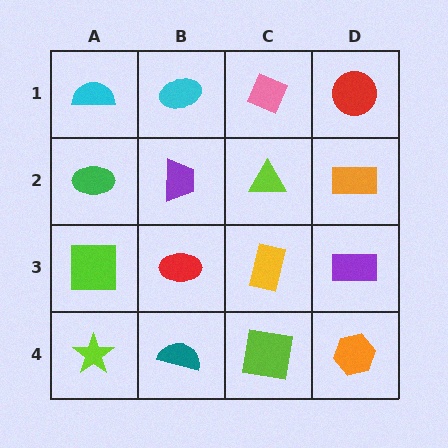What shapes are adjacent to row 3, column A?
A green ellipse (row 2, column A), a lime star (row 4, column A), a red ellipse (row 3, column B).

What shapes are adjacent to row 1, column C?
A lime triangle (row 2, column C), a cyan ellipse (row 1, column B), a red circle (row 1, column D).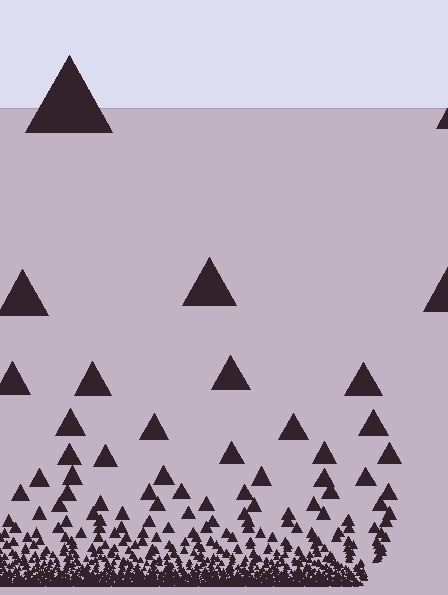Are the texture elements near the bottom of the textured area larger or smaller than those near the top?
Smaller. The gradient is inverted — elements near the bottom are smaller and denser.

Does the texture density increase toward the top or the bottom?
Density increases toward the bottom.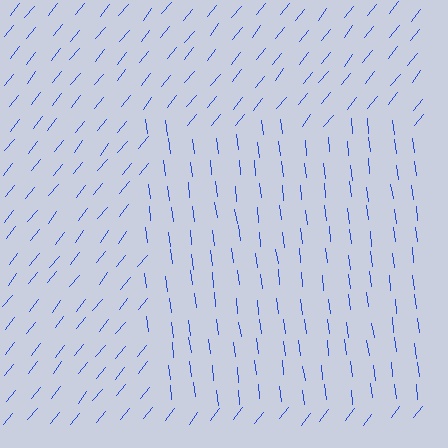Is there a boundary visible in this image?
Yes, there is a texture boundary formed by a change in line orientation.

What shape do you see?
I see a rectangle.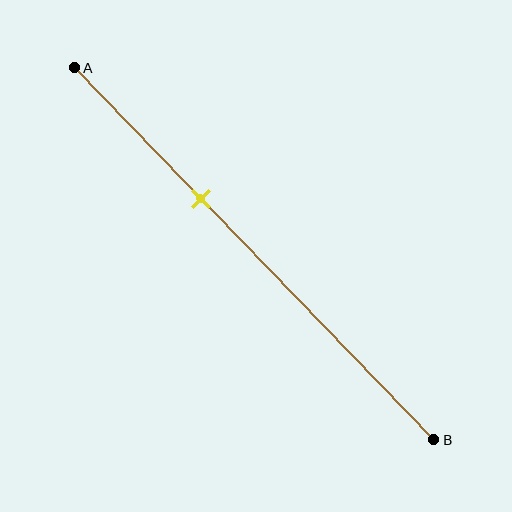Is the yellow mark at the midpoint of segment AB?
No, the mark is at about 35% from A, not at the 50% midpoint.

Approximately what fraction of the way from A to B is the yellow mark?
The yellow mark is approximately 35% of the way from A to B.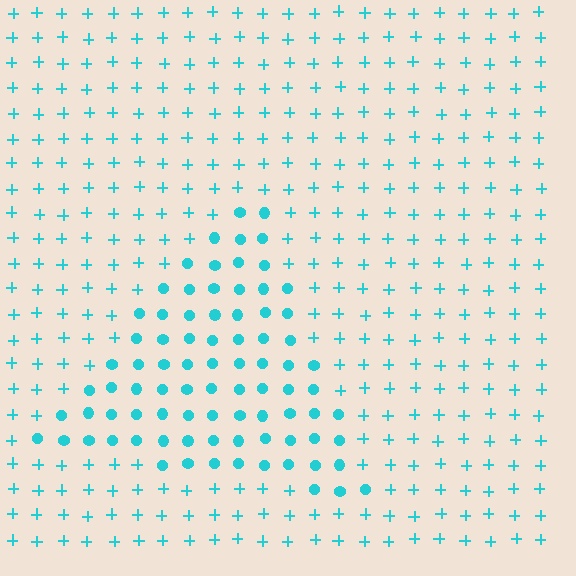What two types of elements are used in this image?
The image uses circles inside the triangle region and plus signs outside it.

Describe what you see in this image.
The image is filled with small cyan elements arranged in a uniform grid. A triangle-shaped region contains circles, while the surrounding area contains plus signs. The boundary is defined purely by the change in element shape.